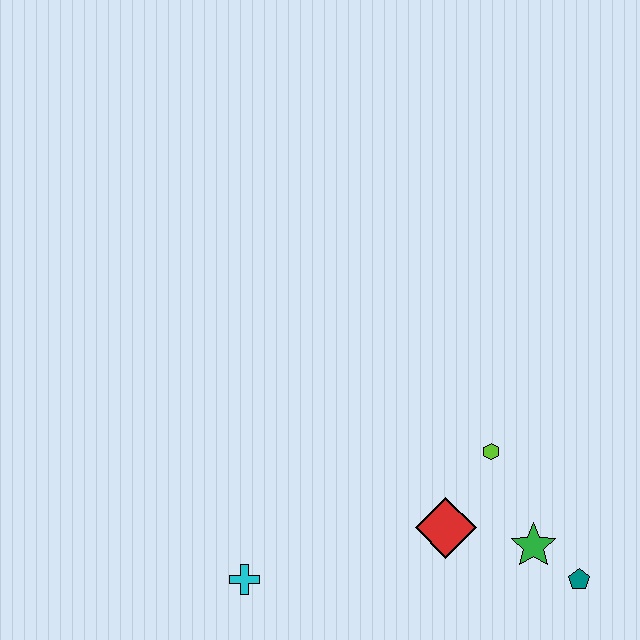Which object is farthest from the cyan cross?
The teal pentagon is farthest from the cyan cross.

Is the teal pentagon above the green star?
No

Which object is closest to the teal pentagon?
The green star is closest to the teal pentagon.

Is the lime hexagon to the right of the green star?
No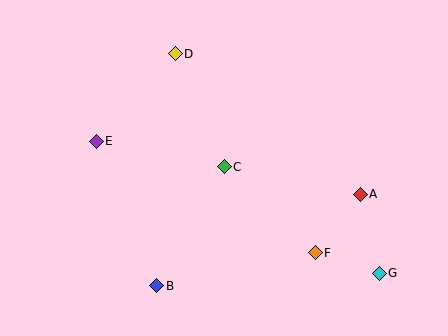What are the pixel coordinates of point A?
Point A is at (360, 194).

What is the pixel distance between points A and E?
The distance between A and E is 269 pixels.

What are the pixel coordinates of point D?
Point D is at (175, 54).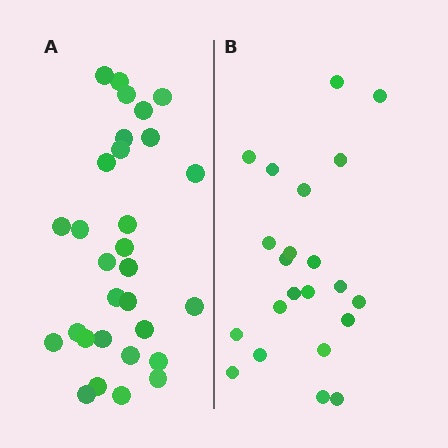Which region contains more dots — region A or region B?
Region A (the left region) has more dots.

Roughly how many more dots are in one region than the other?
Region A has roughly 8 or so more dots than region B.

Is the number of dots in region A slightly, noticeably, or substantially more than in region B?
Region A has noticeably more, but not dramatically so. The ratio is roughly 1.4 to 1.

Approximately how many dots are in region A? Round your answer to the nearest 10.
About 30 dots.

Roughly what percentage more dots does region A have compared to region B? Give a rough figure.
About 35% more.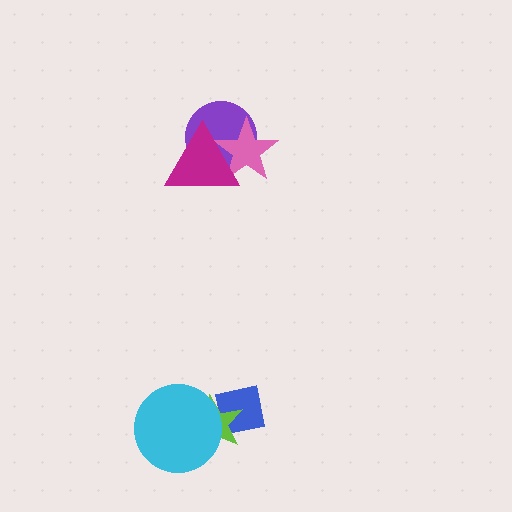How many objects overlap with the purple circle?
2 objects overlap with the purple circle.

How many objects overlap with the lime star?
2 objects overlap with the lime star.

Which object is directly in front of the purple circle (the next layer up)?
The pink star is directly in front of the purple circle.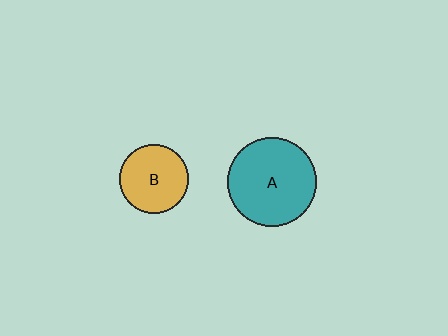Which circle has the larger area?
Circle A (teal).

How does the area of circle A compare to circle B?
Approximately 1.7 times.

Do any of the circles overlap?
No, none of the circles overlap.